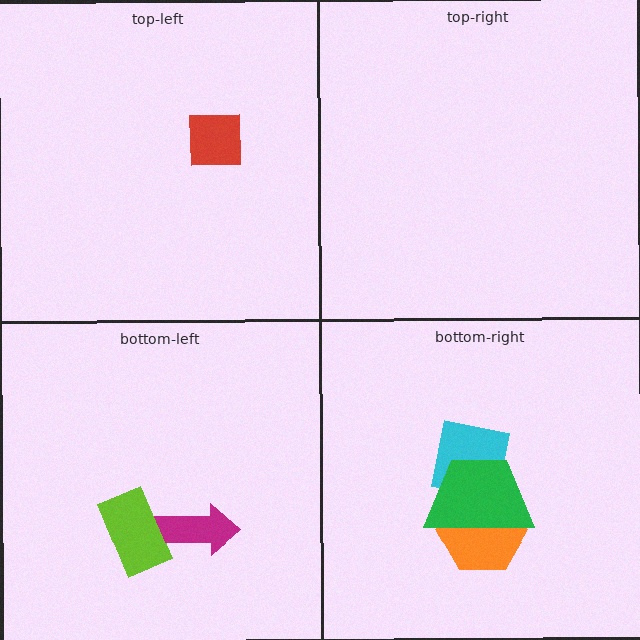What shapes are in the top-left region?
The red square.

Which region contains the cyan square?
The bottom-right region.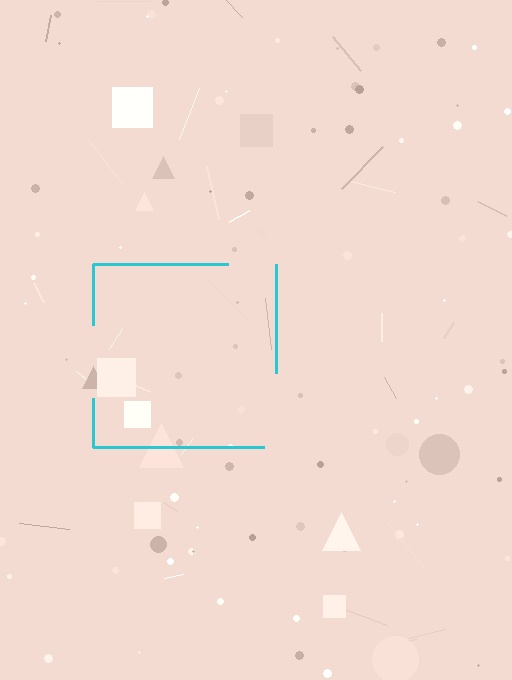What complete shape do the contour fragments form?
The contour fragments form a square.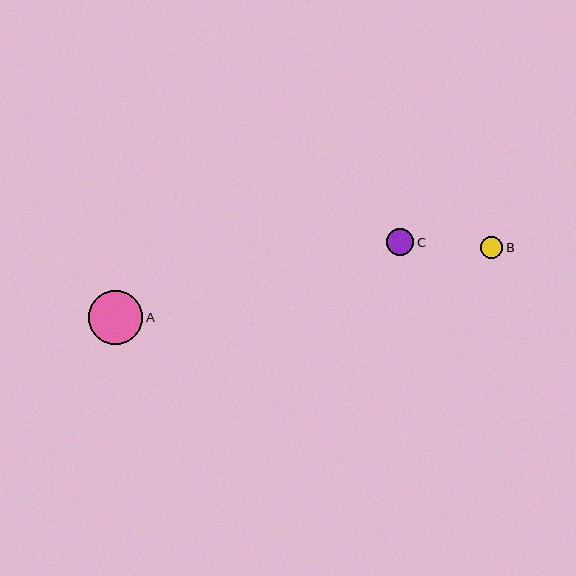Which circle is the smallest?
Circle B is the smallest with a size of approximately 22 pixels.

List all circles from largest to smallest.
From largest to smallest: A, C, B.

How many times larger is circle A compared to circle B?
Circle A is approximately 2.4 times the size of circle B.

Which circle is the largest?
Circle A is the largest with a size of approximately 54 pixels.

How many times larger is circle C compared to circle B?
Circle C is approximately 1.2 times the size of circle B.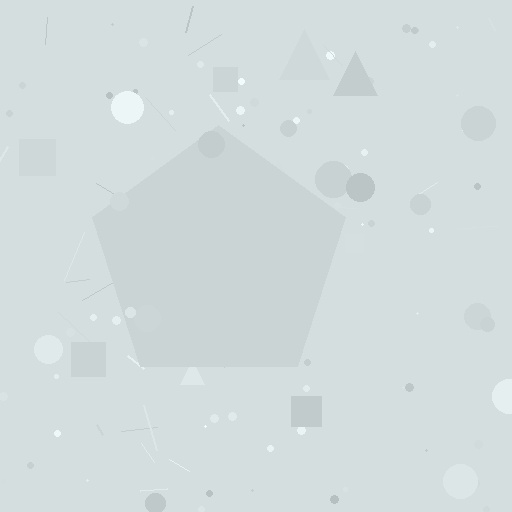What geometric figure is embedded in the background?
A pentagon is embedded in the background.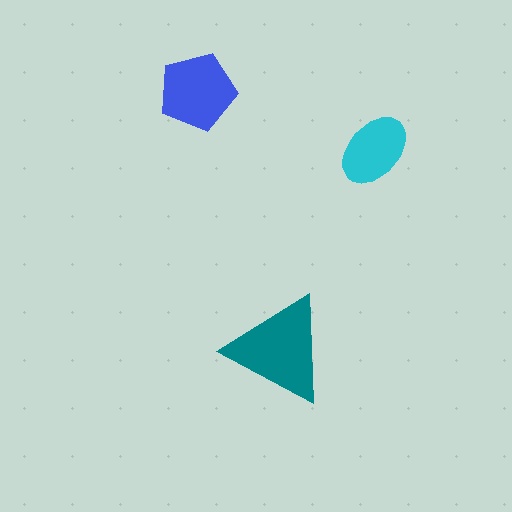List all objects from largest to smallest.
The teal triangle, the blue pentagon, the cyan ellipse.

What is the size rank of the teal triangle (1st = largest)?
1st.